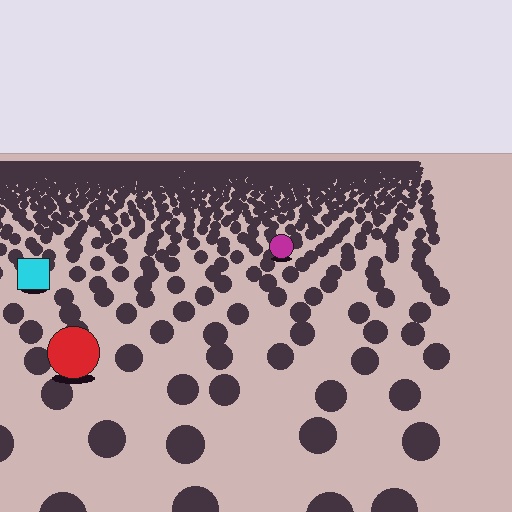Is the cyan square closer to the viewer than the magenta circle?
Yes. The cyan square is closer — you can tell from the texture gradient: the ground texture is coarser near it.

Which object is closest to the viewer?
The red circle is closest. The texture marks near it are larger and more spread out.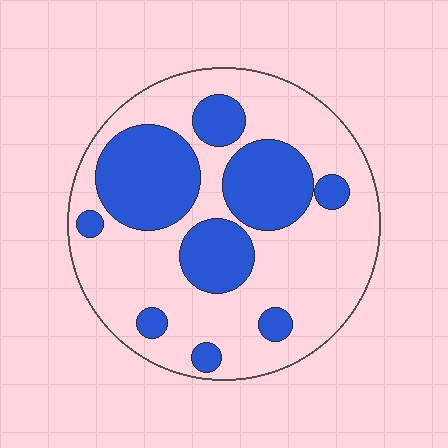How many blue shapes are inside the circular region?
9.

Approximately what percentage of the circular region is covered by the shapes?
Approximately 35%.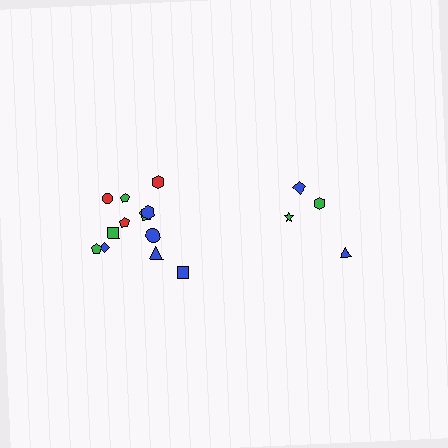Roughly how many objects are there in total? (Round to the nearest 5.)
Roughly 15 objects in total.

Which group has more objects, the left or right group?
The left group.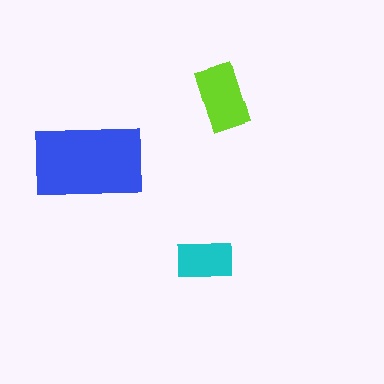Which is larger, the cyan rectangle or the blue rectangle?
The blue one.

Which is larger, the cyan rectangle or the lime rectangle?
The lime one.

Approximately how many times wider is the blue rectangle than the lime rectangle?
About 1.5 times wider.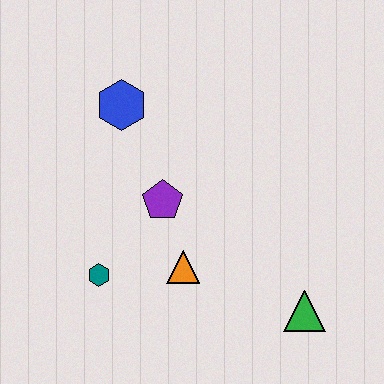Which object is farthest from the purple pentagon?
The green triangle is farthest from the purple pentagon.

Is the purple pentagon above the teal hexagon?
Yes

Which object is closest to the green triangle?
The orange triangle is closest to the green triangle.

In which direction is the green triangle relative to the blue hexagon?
The green triangle is below the blue hexagon.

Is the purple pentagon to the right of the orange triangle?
No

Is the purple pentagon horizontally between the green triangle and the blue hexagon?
Yes